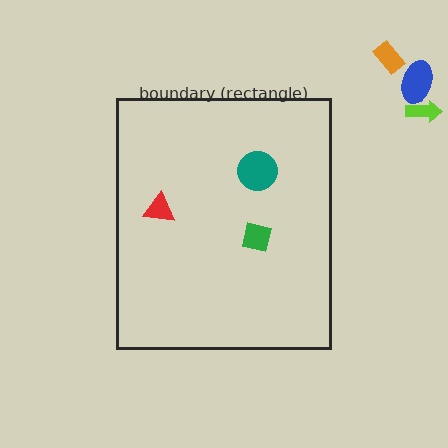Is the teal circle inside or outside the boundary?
Inside.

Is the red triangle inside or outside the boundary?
Inside.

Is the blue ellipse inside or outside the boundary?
Outside.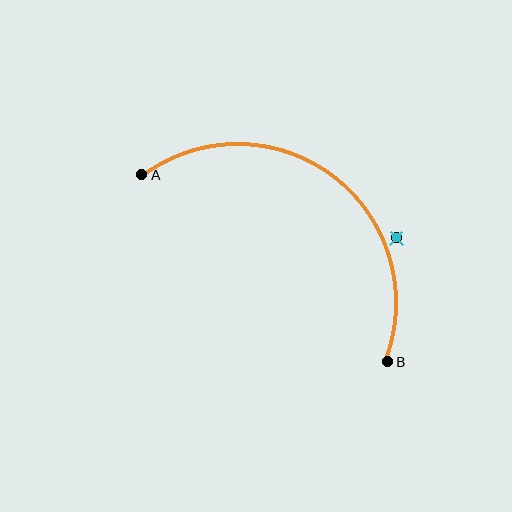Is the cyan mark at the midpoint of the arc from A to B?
No — the cyan mark does not lie on the arc at all. It sits slightly outside the curve.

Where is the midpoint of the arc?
The arc midpoint is the point on the curve farthest from the straight line joining A and B. It sits above and to the right of that line.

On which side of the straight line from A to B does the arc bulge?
The arc bulges above and to the right of the straight line connecting A and B.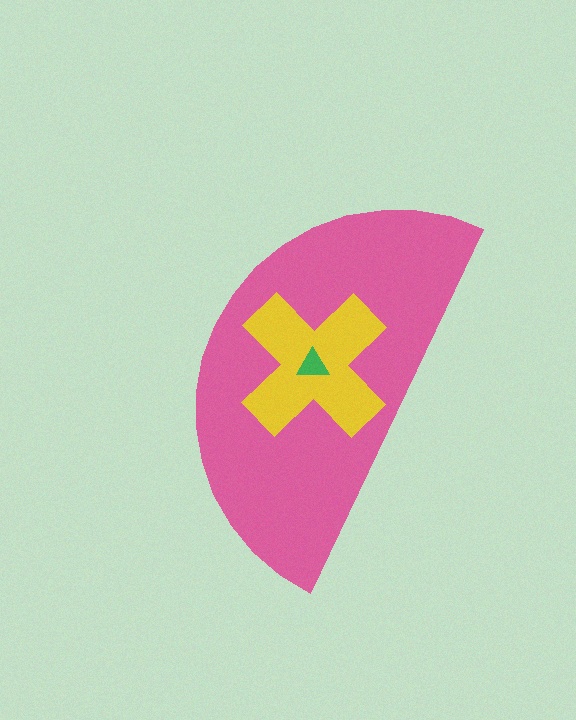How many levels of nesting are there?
3.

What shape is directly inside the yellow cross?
The green triangle.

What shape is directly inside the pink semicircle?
The yellow cross.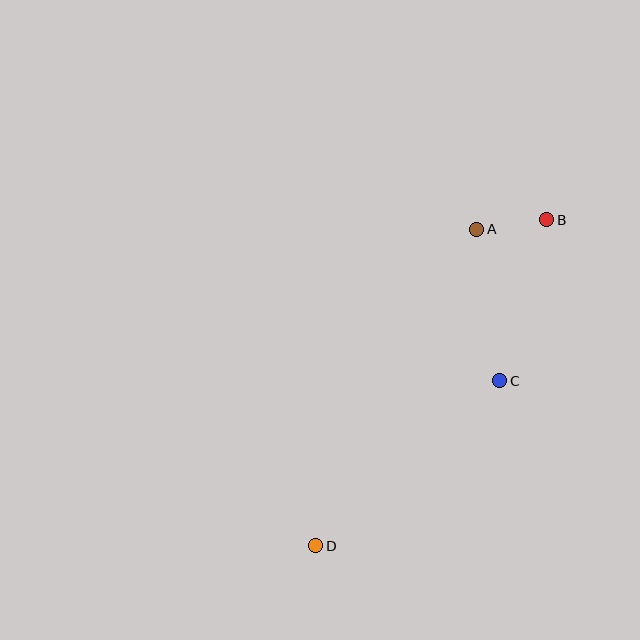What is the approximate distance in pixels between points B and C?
The distance between B and C is approximately 167 pixels.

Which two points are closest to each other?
Points A and B are closest to each other.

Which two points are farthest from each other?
Points B and D are farthest from each other.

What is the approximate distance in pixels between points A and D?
The distance between A and D is approximately 355 pixels.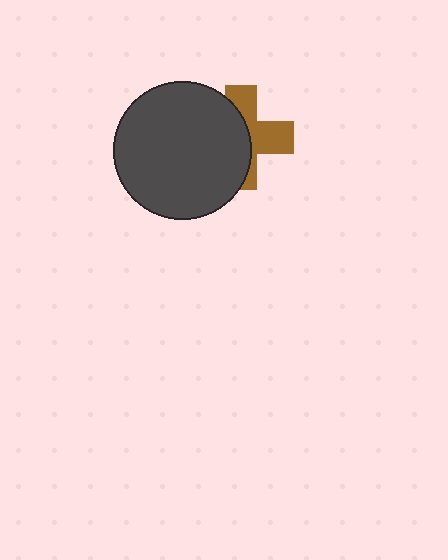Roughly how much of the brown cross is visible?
About half of it is visible (roughly 46%).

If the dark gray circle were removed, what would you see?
You would see the complete brown cross.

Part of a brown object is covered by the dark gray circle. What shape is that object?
It is a cross.